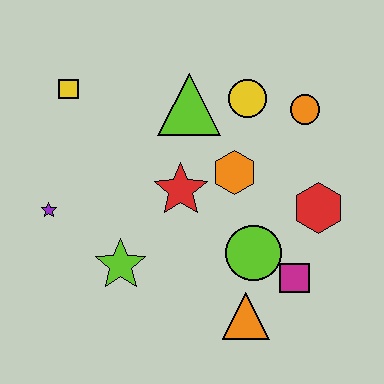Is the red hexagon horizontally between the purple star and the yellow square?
No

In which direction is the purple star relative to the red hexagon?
The purple star is to the left of the red hexagon.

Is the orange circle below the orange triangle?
No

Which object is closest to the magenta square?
The lime circle is closest to the magenta square.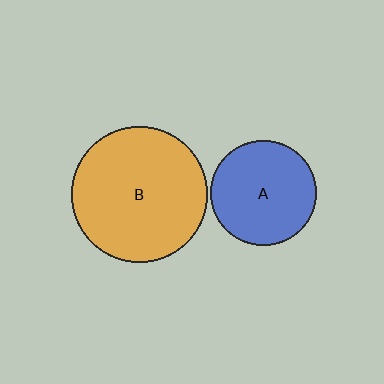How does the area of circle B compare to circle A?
Approximately 1.7 times.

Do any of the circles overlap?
No, none of the circles overlap.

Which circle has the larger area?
Circle B (orange).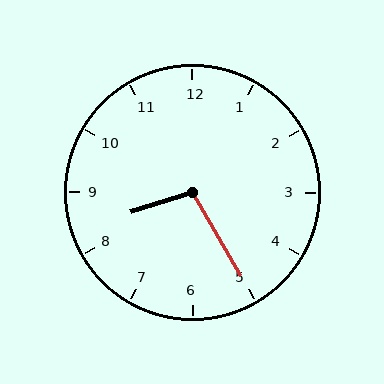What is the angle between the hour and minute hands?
Approximately 102 degrees.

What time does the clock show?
8:25.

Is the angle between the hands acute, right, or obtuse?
It is obtuse.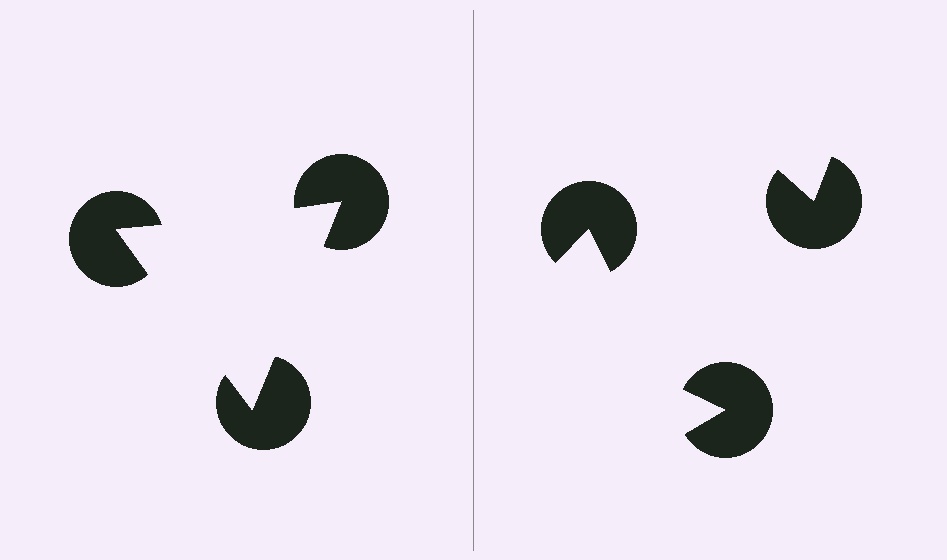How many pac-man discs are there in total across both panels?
6 — 3 on each side.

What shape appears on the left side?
An illusory triangle.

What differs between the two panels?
The pac-man discs are positioned identically on both sides; only the wedge orientations differ. On the left they align to a triangle; on the right they are misaligned.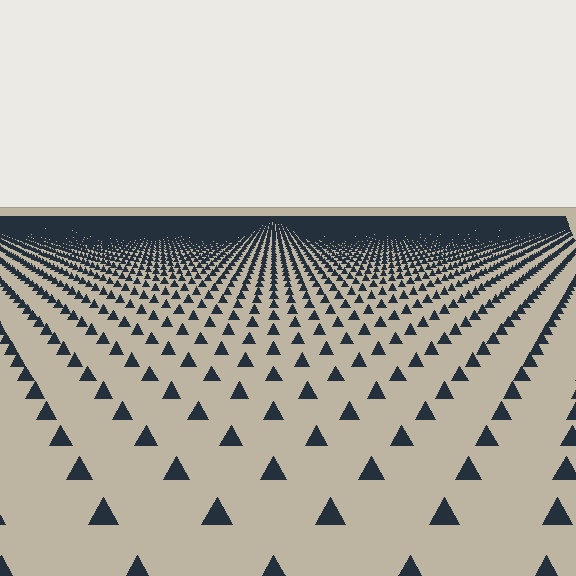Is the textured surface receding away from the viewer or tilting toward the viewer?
The surface is receding away from the viewer. Texture elements get smaller and denser toward the top.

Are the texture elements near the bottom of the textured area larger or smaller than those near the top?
Larger. Near the bottom, elements are closer to the viewer and appear at a bigger on-screen size.